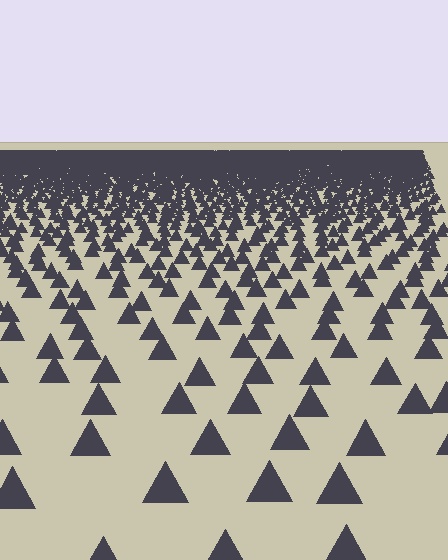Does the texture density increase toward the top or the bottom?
Density increases toward the top.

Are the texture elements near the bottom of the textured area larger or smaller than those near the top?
Larger. Near the bottom, elements are closer to the viewer and appear at a bigger on-screen size.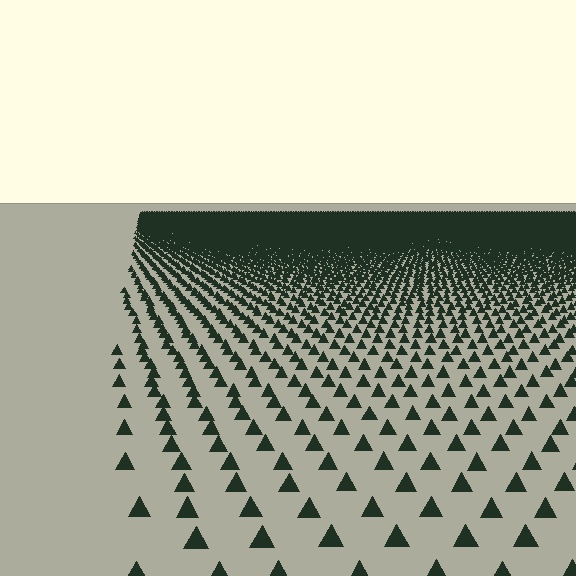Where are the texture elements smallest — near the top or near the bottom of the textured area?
Near the top.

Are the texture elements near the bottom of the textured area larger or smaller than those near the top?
Larger. Near the bottom, elements are closer to the viewer and appear at a bigger on-screen size.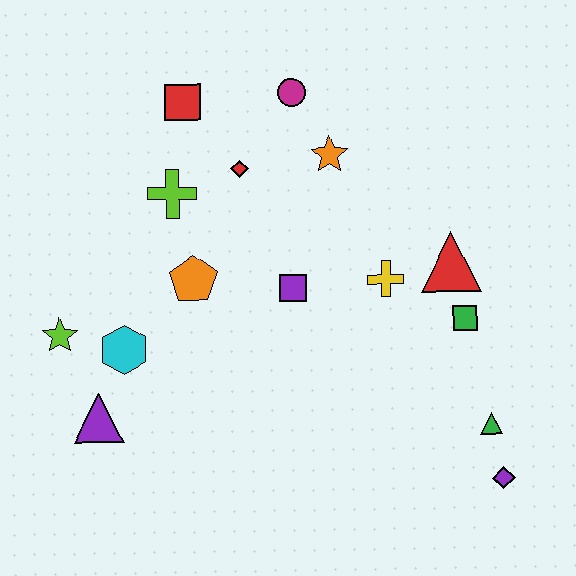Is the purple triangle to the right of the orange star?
No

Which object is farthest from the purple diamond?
The red square is farthest from the purple diamond.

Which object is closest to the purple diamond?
The green triangle is closest to the purple diamond.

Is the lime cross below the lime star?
No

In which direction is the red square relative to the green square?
The red square is to the left of the green square.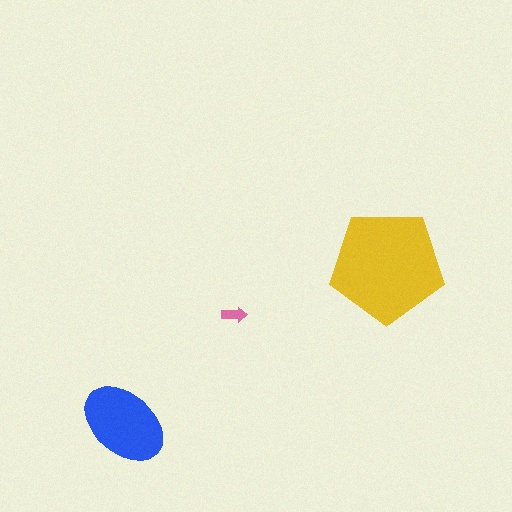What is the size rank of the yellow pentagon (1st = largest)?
1st.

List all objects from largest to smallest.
The yellow pentagon, the blue ellipse, the pink arrow.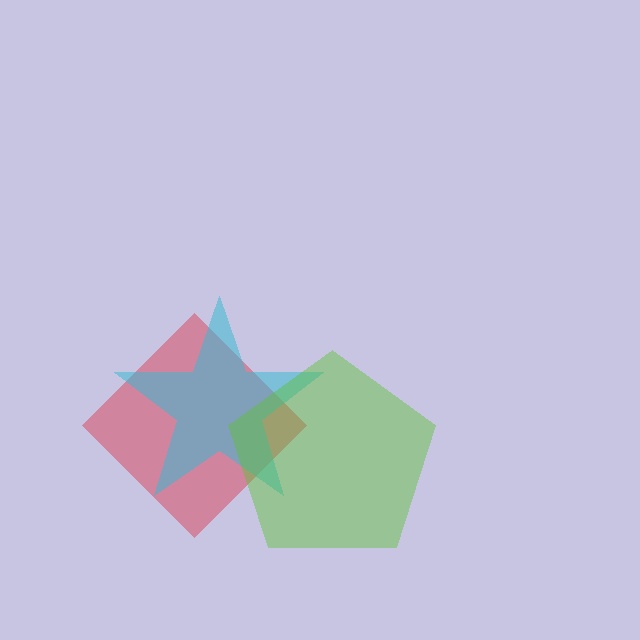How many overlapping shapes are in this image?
There are 3 overlapping shapes in the image.